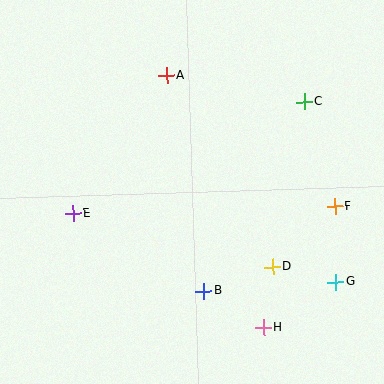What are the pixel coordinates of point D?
Point D is at (272, 267).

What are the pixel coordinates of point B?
Point B is at (204, 291).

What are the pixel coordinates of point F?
Point F is at (335, 206).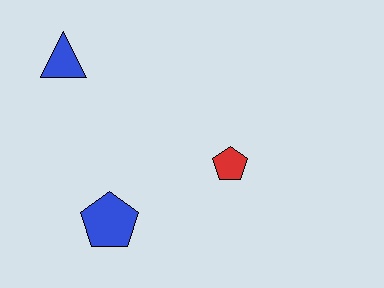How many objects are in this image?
There are 3 objects.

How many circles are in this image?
There are no circles.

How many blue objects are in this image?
There are 2 blue objects.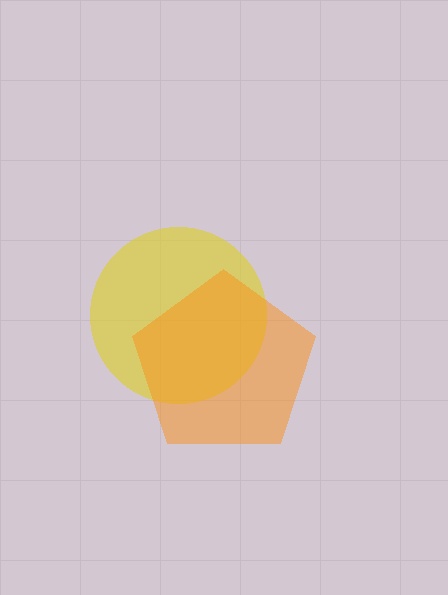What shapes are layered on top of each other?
The layered shapes are: a yellow circle, an orange pentagon.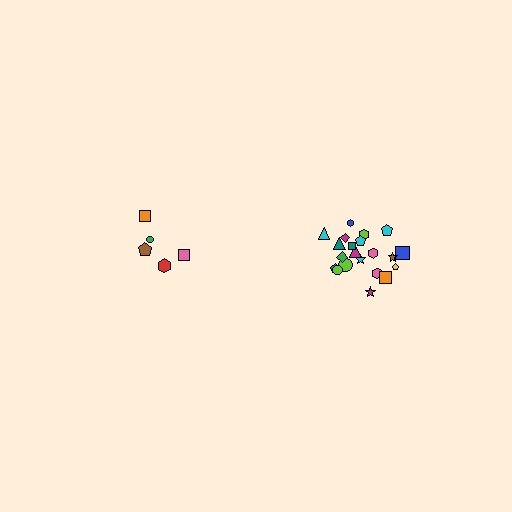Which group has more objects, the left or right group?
The right group.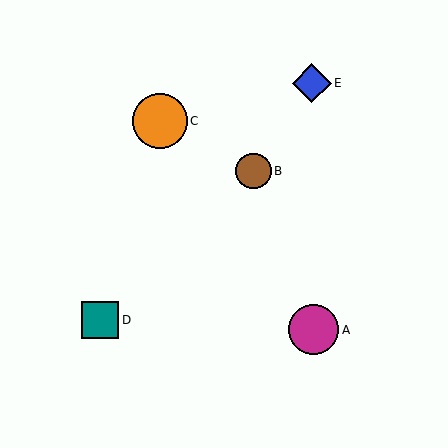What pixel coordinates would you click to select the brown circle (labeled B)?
Click at (254, 171) to select the brown circle B.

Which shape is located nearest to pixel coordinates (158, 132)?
The orange circle (labeled C) at (160, 121) is nearest to that location.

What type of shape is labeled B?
Shape B is a brown circle.